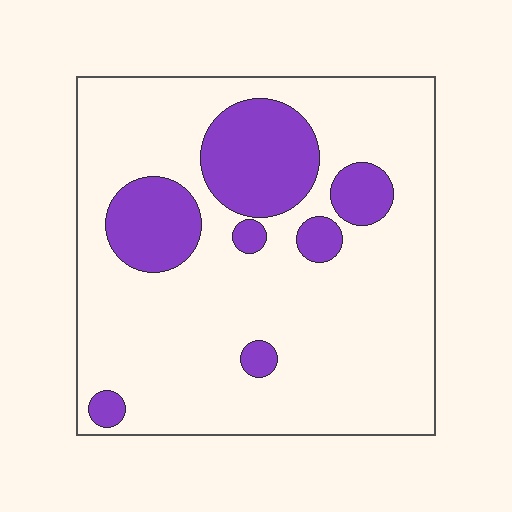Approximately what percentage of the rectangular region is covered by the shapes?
Approximately 20%.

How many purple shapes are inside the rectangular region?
7.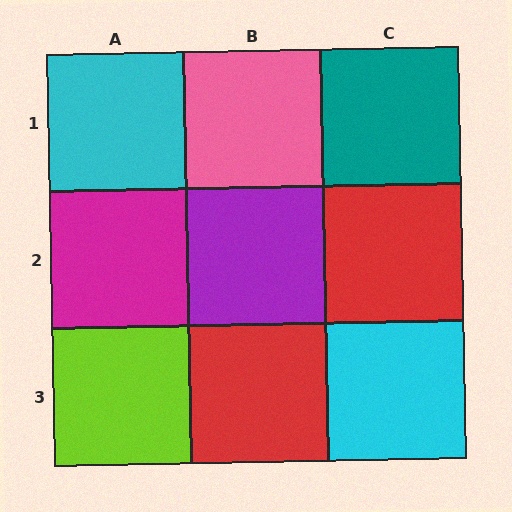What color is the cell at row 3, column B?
Red.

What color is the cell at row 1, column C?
Teal.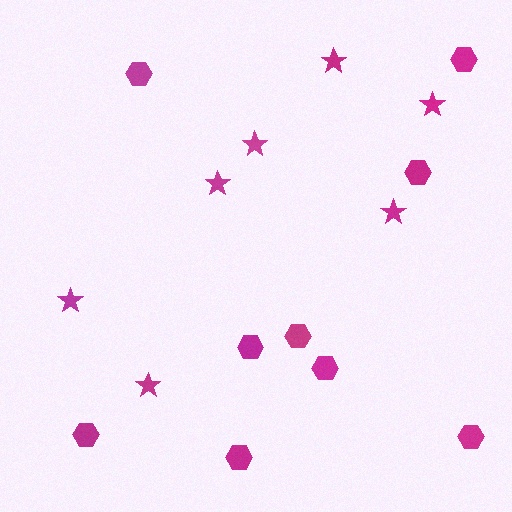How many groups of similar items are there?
There are 2 groups: one group of hexagons (9) and one group of stars (7).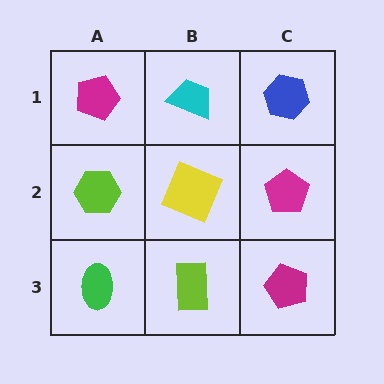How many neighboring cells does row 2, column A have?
3.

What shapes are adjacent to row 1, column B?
A yellow square (row 2, column B), a magenta pentagon (row 1, column A), a blue hexagon (row 1, column C).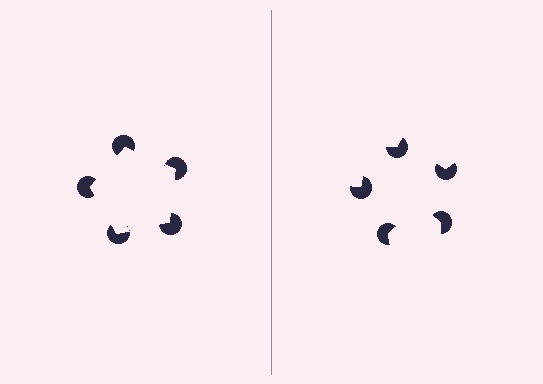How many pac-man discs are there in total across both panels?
10 — 5 on each side.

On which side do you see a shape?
An illusory pentagon appears on the left side. On the right side the wedge cuts are rotated, so no coherent shape forms.